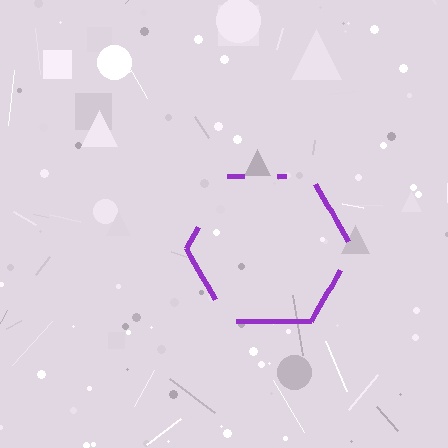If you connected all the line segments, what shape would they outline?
They would outline a hexagon.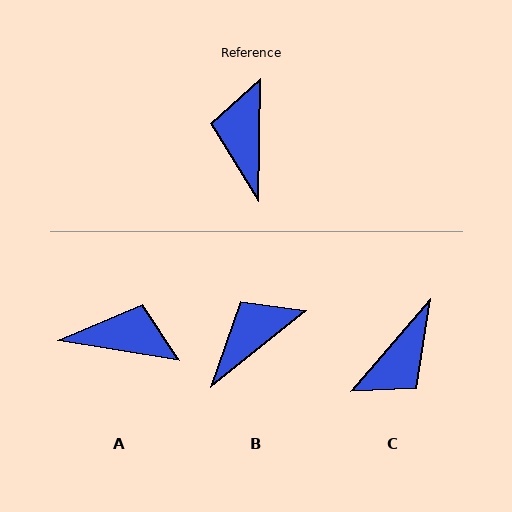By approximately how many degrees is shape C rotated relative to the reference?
Approximately 140 degrees counter-clockwise.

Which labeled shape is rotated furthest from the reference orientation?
C, about 140 degrees away.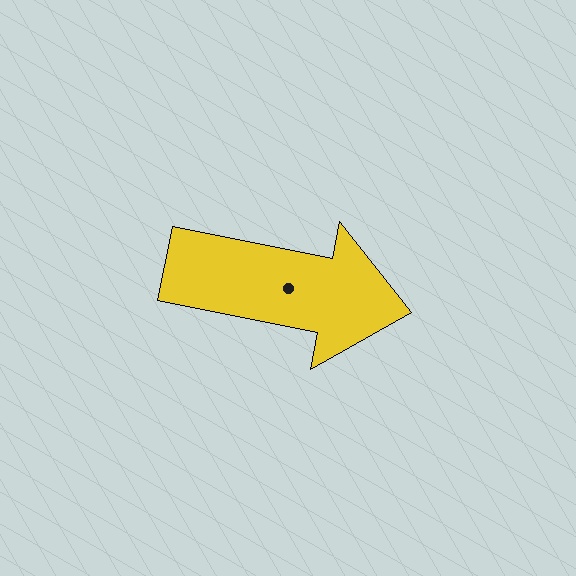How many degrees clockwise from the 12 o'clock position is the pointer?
Approximately 101 degrees.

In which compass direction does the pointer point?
East.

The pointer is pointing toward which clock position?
Roughly 3 o'clock.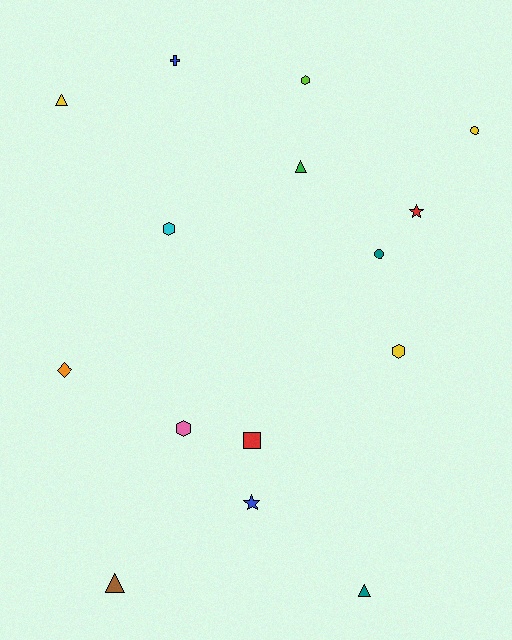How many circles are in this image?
There are 2 circles.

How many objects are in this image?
There are 15 objects.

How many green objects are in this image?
There is 1 green object.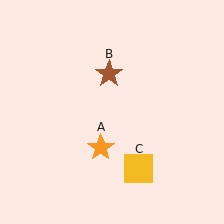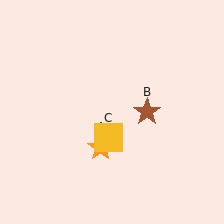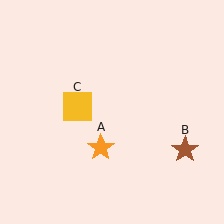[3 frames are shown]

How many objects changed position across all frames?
2 objects changed position: brown star (object B), yellow square (object C).